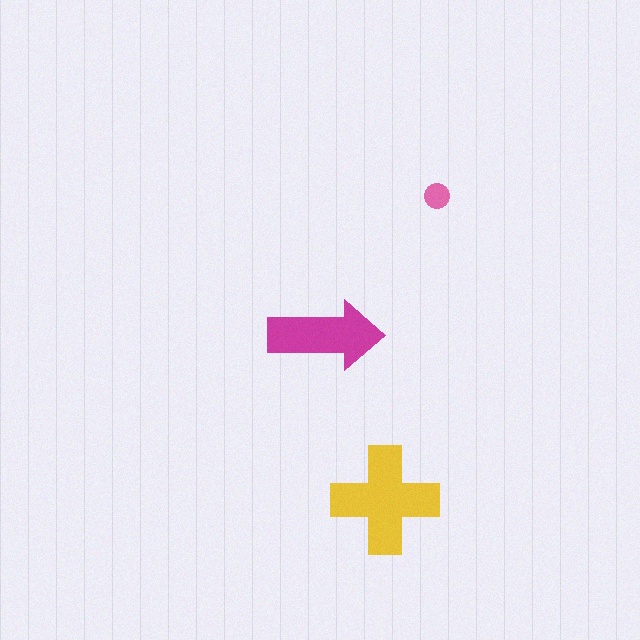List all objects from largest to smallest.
The yellow cross, the magenta arrow, the pink circle.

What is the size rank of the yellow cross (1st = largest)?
1st.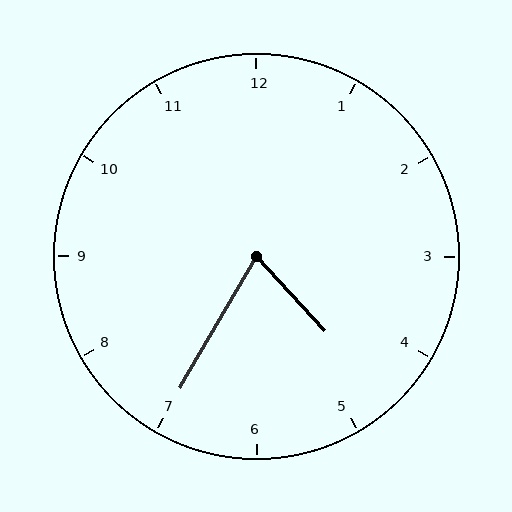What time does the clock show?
4:35.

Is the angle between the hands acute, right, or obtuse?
It is acute.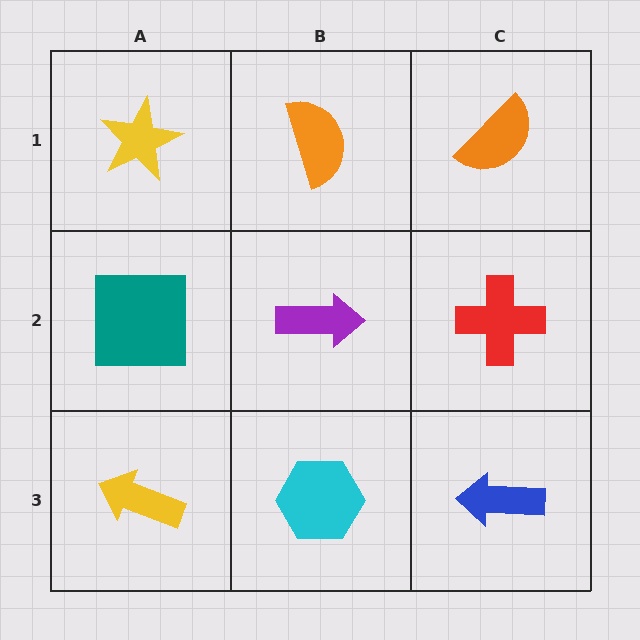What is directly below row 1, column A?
A teal square.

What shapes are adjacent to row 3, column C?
A red cross (row 2, column C), a cyan hexagon (row 3, column B).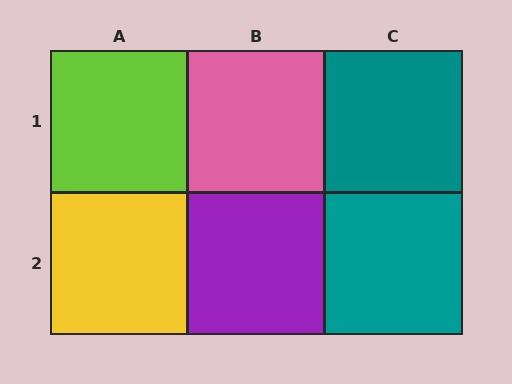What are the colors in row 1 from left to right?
Lime, pink, teal.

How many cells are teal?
2 cells are teal.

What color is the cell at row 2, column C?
Teal.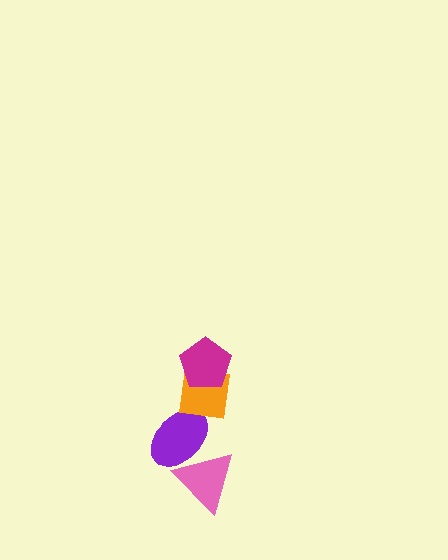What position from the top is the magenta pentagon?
The magenta pentagon is 1st from the top.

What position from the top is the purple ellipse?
The purple ellipse is 3rd from the top.